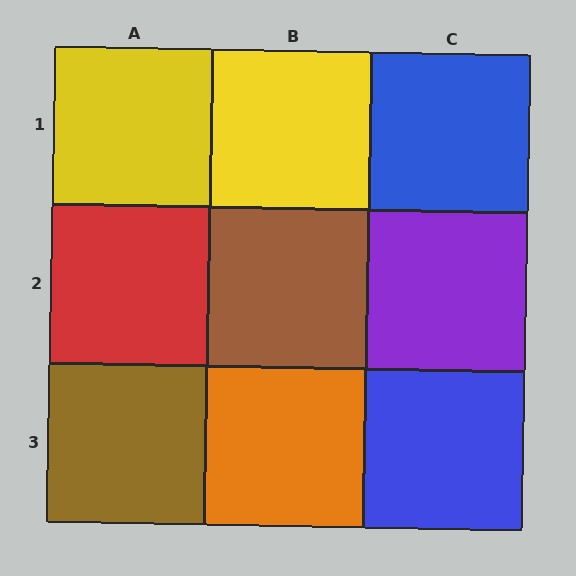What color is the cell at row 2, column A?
Red.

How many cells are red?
1 cell is red.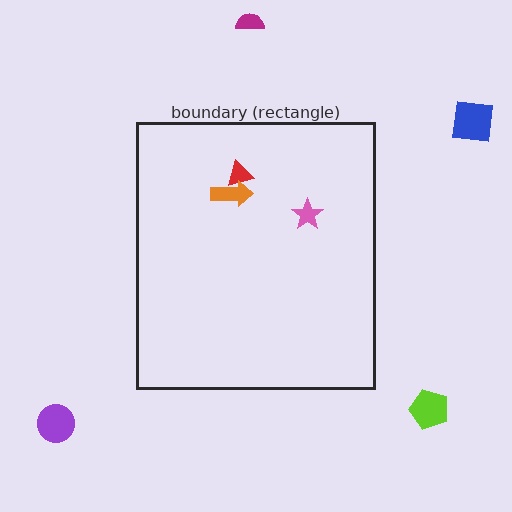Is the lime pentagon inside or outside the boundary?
Outside.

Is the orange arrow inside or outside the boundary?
Inside.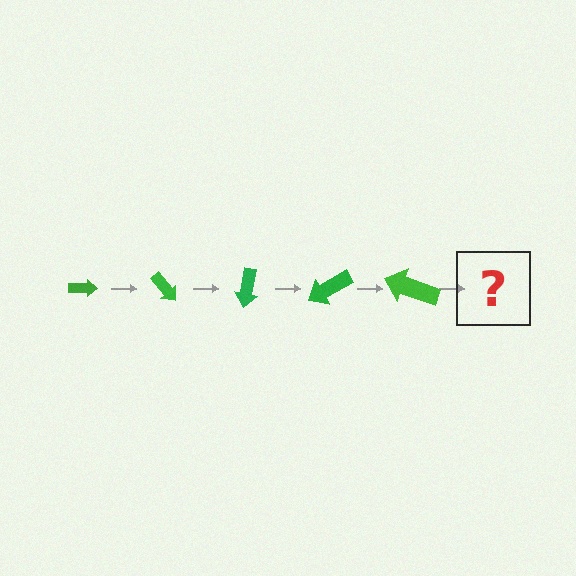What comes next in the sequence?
The next element should be an arrow, larger than the previous one and rotated 250 degrees from the start.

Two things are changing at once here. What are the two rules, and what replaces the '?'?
The two rules are that the arrow grows larger each step and it rotates 50 degrees each step. The '?' should be an arrow, larger than the previous one and rotated 250 degrees from the start.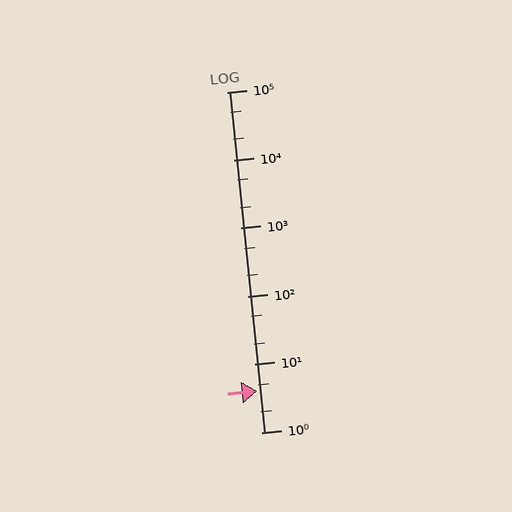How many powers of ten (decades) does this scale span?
The scale spans 5 decades, from 1 to 100000.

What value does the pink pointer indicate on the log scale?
The pointer indicates approximately 4.1.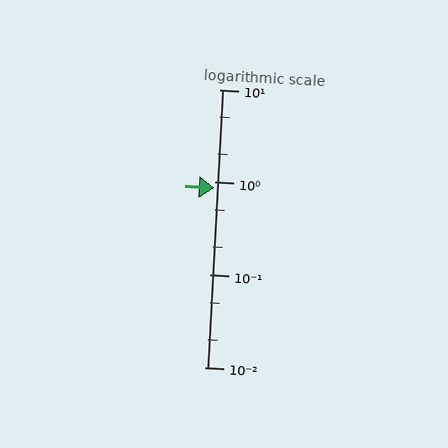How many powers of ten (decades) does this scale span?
The scale spans 3 decades, from 0.01 to 10.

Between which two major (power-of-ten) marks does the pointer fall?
The pointer is between 0.1 and 1.